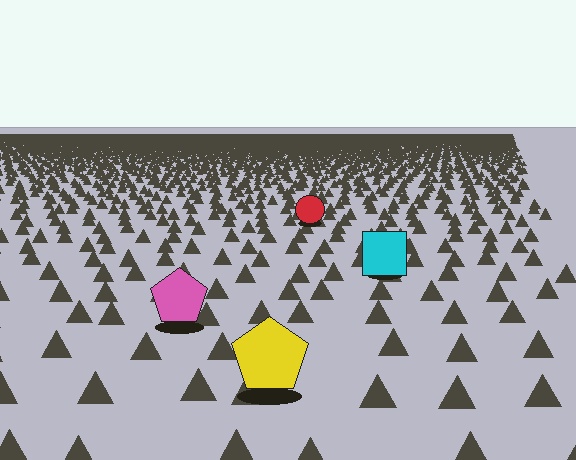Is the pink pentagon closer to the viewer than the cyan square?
Yes. The pink pentagon is closer — you can tell from the texture gradient: the ground texture is coarser near it.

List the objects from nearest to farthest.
From nearest to farthest: the yellow pentagon, the pink pentagon, the cyan square, the red circle.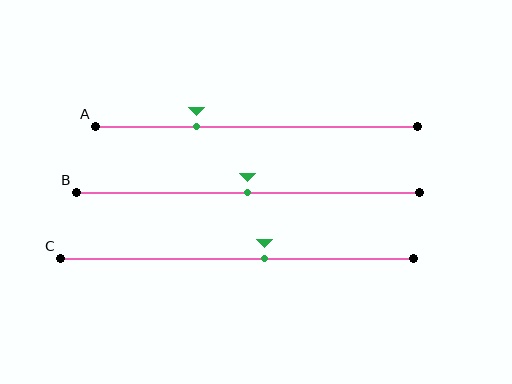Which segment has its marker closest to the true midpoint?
Segment B has its marker closest to the true midpoint.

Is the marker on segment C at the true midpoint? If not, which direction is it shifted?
No, the marker on segment C is shifted to the right by about 8% of the segment length.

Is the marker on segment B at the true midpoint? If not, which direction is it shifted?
Yes, the marker on segment B is at the true midpoint.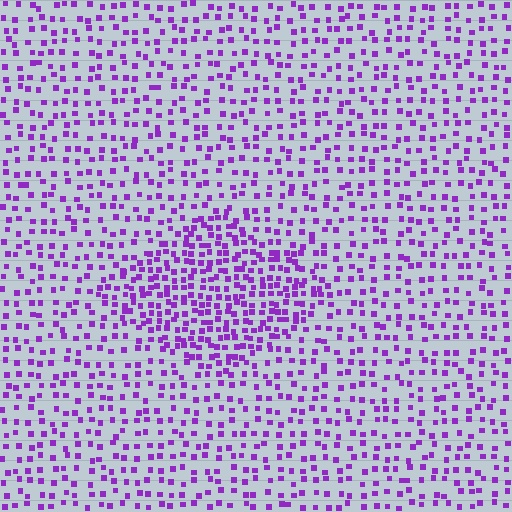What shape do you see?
I see a diamond.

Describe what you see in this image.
The image contains small purple elements arranged at two different densities. A diamond-shaped region is visible where the elements are more densely packed than the surrounding area.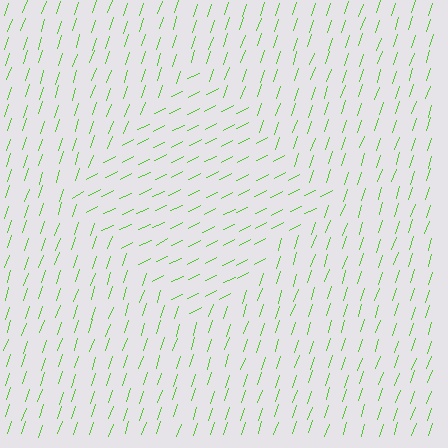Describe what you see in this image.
The image is filled with small lime line segments. A diamond region in the image has lines oriented differently from the surrounding lines, creating a visible texture boundary.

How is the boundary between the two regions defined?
The boundary is defined purely by a change in line orientation (approximately 45 degrees difference). All lines are the same color and thickness.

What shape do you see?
I see a diamond.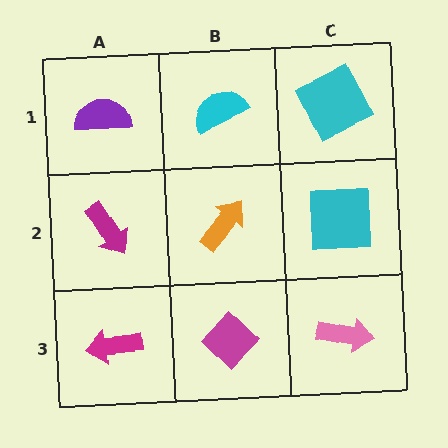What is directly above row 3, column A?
A magenta arrow.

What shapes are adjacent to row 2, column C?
A cyan square (row 1, column C), a pink arrow (row 3, column C), an orange arrow (row 2, column B).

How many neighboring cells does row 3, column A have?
2.